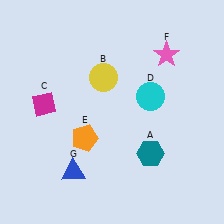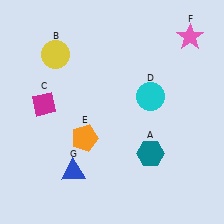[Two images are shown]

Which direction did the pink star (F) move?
The pink star (F) moved right.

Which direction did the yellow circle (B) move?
The yellow circle (B) moved left.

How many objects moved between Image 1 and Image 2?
2 objects moved between the two images.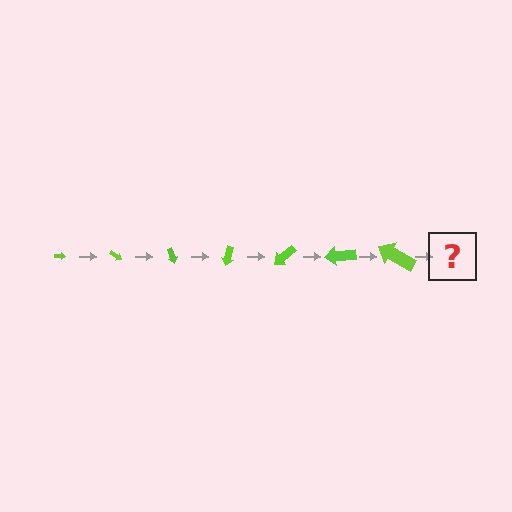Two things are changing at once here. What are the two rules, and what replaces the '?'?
The two rules are that the arrow grows larger each step and it rotates 35 degrees each step. The '?' should be an arrow, larger than the previous one and rotated 245 degrees from the start.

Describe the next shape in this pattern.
It should be an arrow, larger than the previous one and rotated 245 degrees from the start.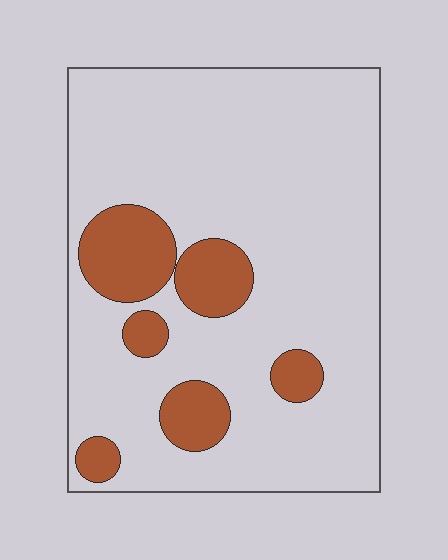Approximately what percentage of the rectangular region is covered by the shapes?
Approximately 15%.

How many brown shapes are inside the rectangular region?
6.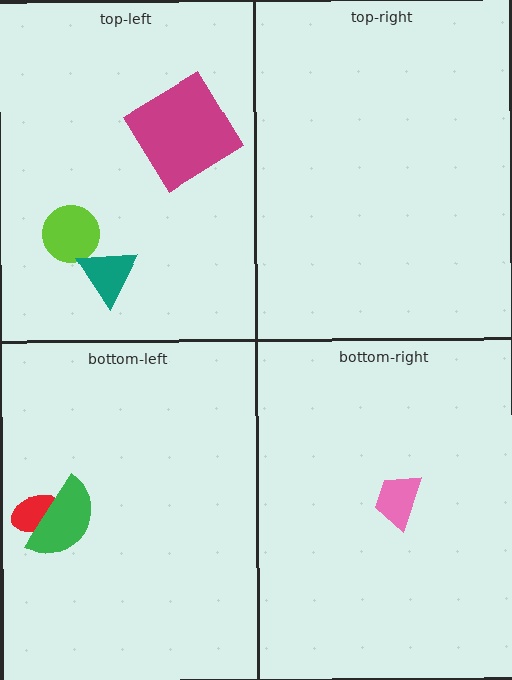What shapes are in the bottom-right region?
The pink trapezoid.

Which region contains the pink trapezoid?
The bottom-right region.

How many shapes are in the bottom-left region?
2.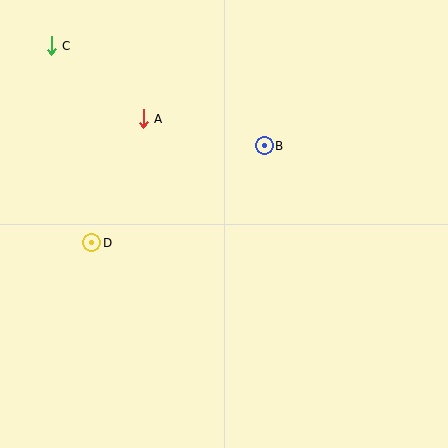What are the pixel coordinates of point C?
Point C is at (51, 46).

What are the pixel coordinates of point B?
Point B is at (264, 146).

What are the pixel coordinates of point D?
Point D is at (92, 243).